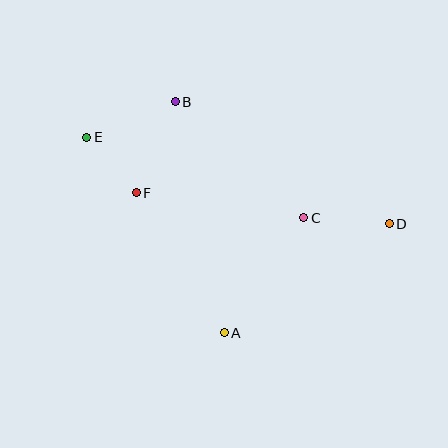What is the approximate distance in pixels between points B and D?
The distance between B and D is approximately 246 pixels.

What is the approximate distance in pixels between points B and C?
The distance between B and C is approximately 172 pixels.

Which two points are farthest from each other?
Points D and E are farthest from each other.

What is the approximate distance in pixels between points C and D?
The distance between C and D is approximately 86 pixels.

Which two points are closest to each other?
Points E and F are closest to each other.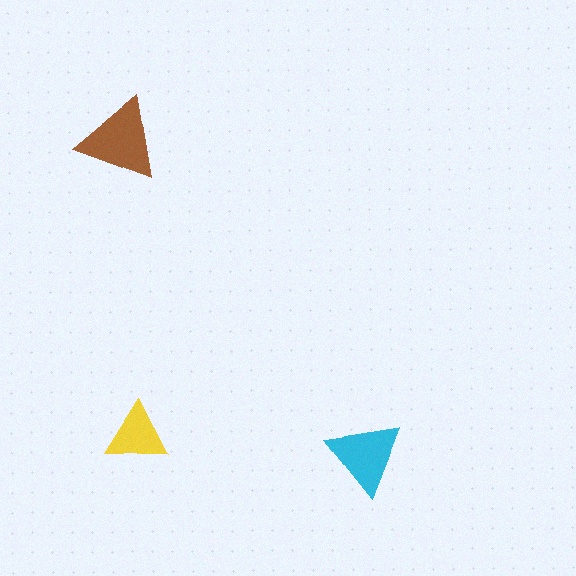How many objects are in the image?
There are 3 objects in the image.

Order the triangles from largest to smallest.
the brown one, the cyan one, the yellow one.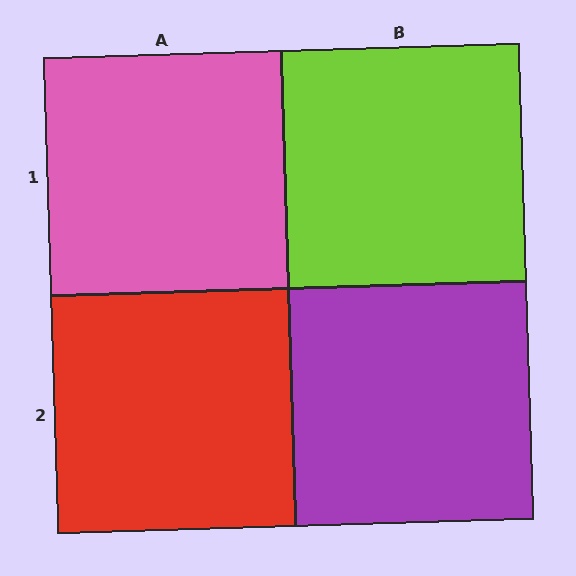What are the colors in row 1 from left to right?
Pink, lime.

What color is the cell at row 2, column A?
Red.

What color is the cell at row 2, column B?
Purple.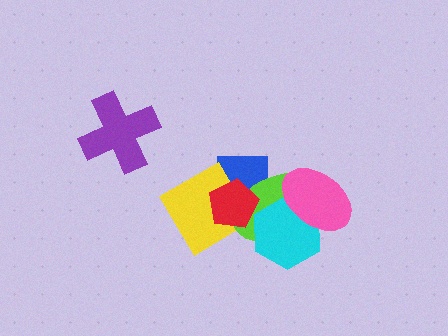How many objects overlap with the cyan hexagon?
2 objects overlap with the cyan hexagon.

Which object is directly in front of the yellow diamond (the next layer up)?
The lime ellipse is directly in front of the yellow diamond.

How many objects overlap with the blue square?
3 objects overlap with the blue square.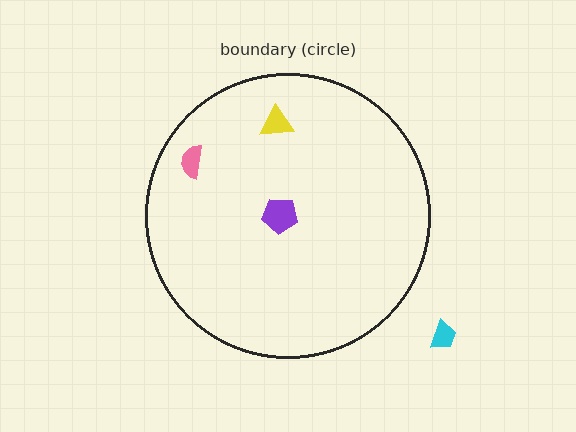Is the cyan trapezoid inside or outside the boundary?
Outside.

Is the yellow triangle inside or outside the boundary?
Inside.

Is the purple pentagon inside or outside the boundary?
Inside.